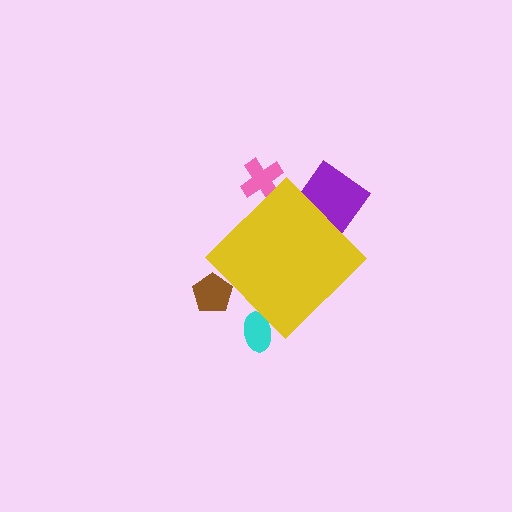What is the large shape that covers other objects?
A yellow diamond.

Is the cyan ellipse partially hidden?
Yes, the cyan ellipse is partially hidden behind the yellow diamond.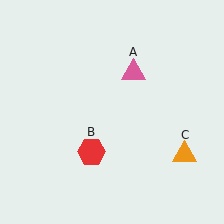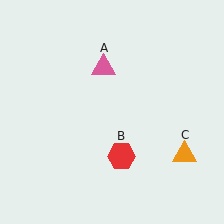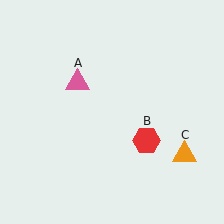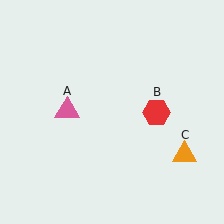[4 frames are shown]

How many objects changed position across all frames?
2 objects changed position: pink triangle (object A), red hexagon (object B).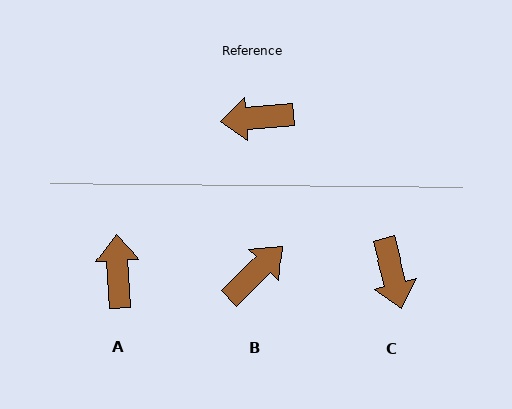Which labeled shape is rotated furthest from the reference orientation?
B, about 140 degrees away.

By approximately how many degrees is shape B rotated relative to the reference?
Approximately 140 degrees clockwise.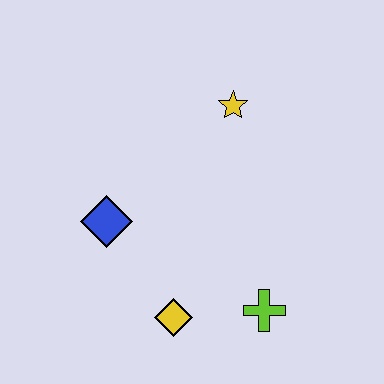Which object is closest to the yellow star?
The blue diamond is closest to the yellow star.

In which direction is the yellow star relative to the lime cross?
The yellow star is above the lime cross.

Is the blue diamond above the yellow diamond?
Yes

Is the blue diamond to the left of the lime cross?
Yes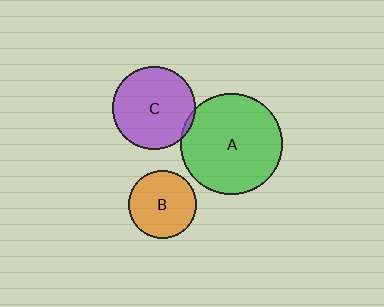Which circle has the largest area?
Circle A (green).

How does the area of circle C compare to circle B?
Approximately 1.5 times.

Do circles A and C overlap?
Yes.